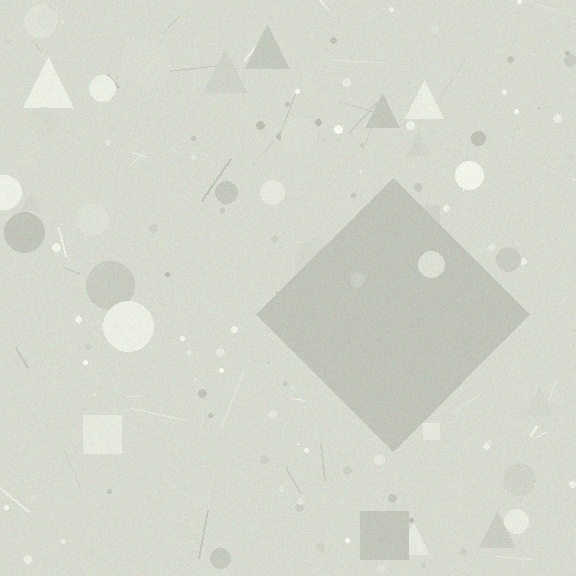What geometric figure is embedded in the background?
A diamond is embedded in the background.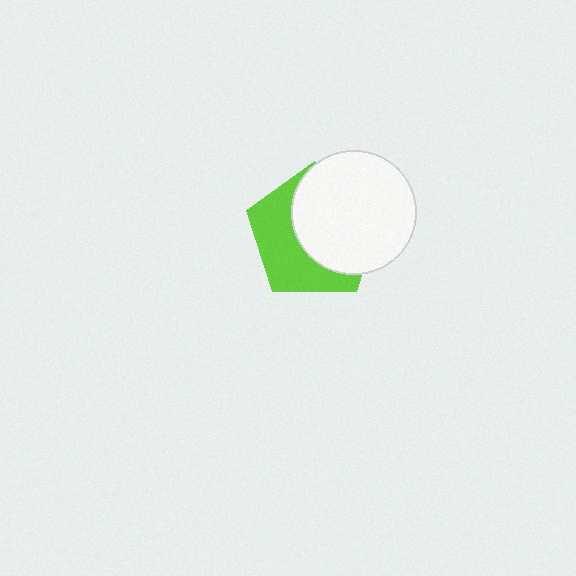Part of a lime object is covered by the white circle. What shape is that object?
It is a pentagon.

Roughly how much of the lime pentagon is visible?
A small part of it is visible (roughly 45%).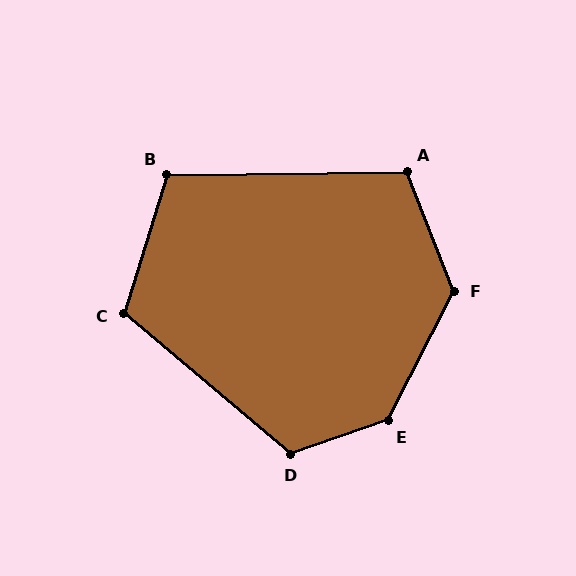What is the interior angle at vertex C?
Approximately 113 degrees (obtuse).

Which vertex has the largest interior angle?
E, at approximately 136 degrees.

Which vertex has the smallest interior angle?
B, at approximately 108 degrees.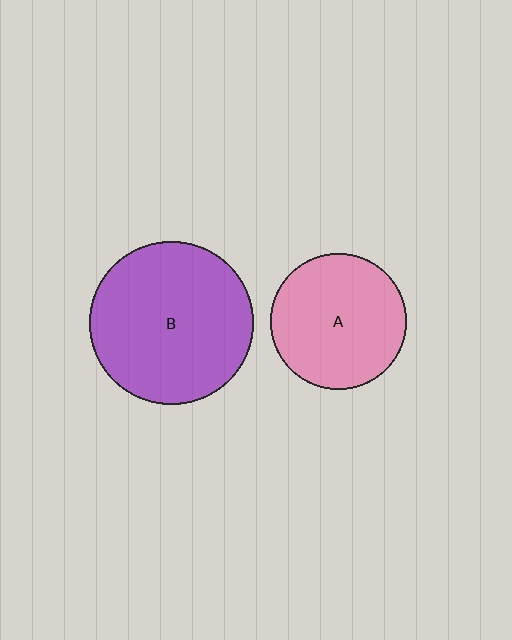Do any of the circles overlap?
No, none of the circles overlap.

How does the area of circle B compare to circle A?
Approximately 1.5 times.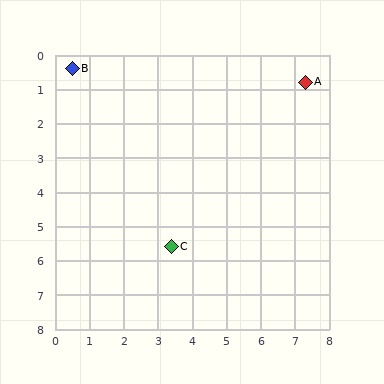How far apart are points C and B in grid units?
Points C and B are about 6.0 grid units apart.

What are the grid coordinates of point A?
Point A is at approximately (7.3, 0.8).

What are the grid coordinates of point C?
Point C is at approximately (3.4, 5.6).